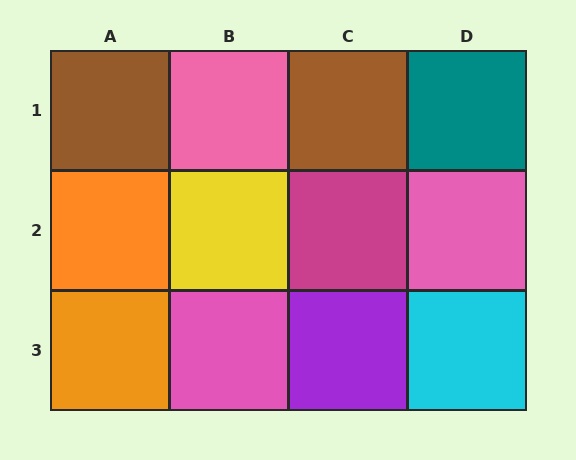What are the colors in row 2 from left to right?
Orange, yellow, magenta, pink.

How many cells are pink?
3 cells are pink.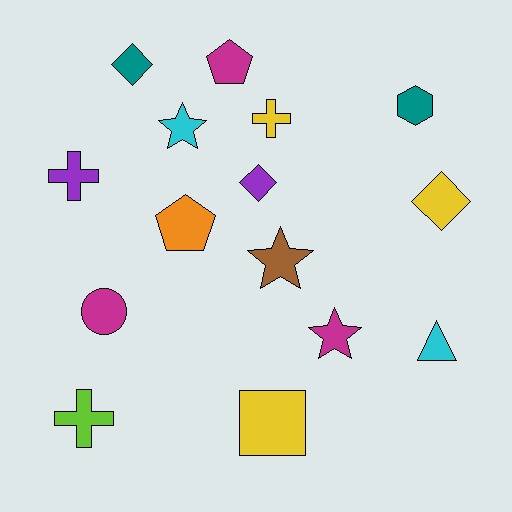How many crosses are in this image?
There are 3 crosses.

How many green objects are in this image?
There are no green objects.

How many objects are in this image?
There are 15 objects.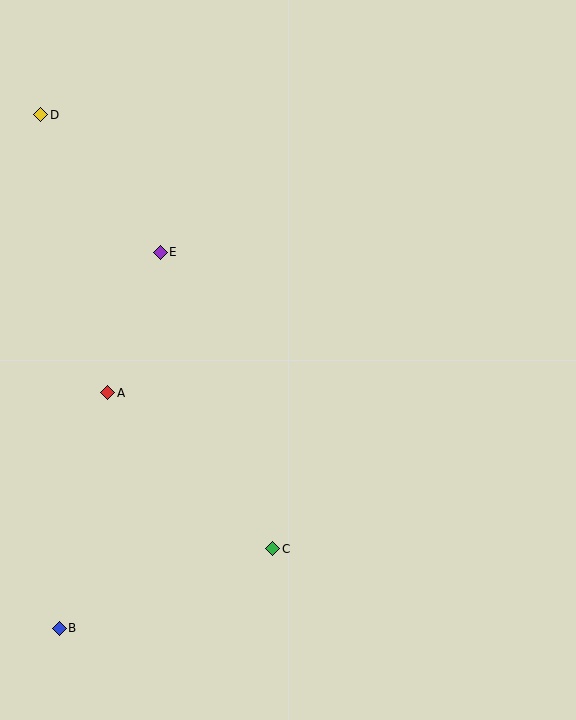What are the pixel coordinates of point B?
Point B is at (59, 628).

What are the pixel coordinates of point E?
Point E is at (160, 252).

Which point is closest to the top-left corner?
Point D is closest to the top-left corner.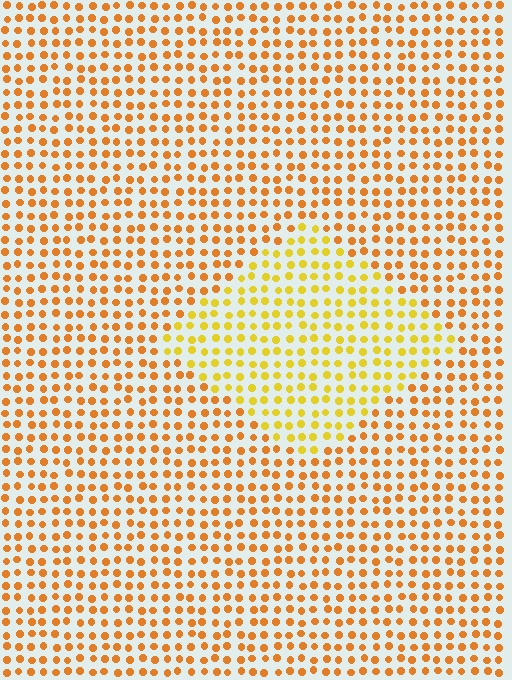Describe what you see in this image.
The image is filled with small orange elements in a uniform arrangement. A diamond-shaped region is visible where the elements are tinted to a slightly different hue, forming a subtle color boundary.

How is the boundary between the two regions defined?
The boundary is defined purely by a slight shift in hue (about 26 degrees). Spacing, size, and orientation are identical on both sides.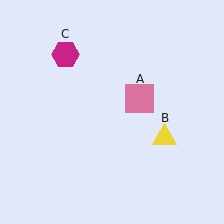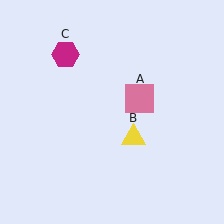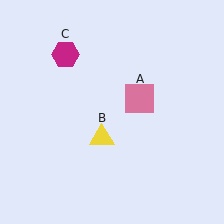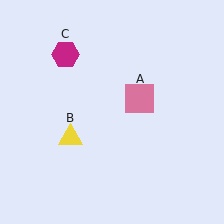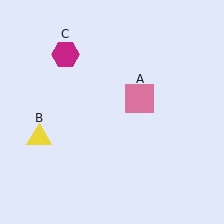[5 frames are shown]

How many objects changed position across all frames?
1 object changed position: yellow triangle (object B).